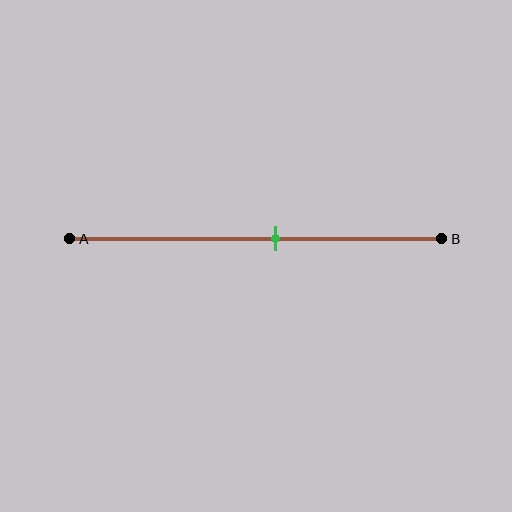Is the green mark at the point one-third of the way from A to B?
No, the mark is at about 55% from A, not at the 33% one-third point.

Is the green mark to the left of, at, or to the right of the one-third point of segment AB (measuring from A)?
The green mark is to the right of the one-third point of segment AB.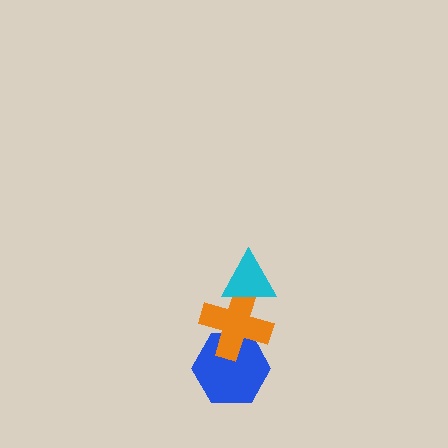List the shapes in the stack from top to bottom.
From top to bottom: the cyan triangle, the orange cross, the blue hexagon.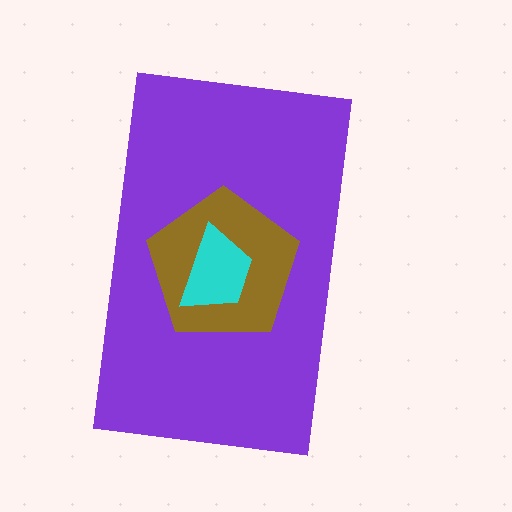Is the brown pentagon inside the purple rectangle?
Yes.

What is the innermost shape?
The cyan trapezoid.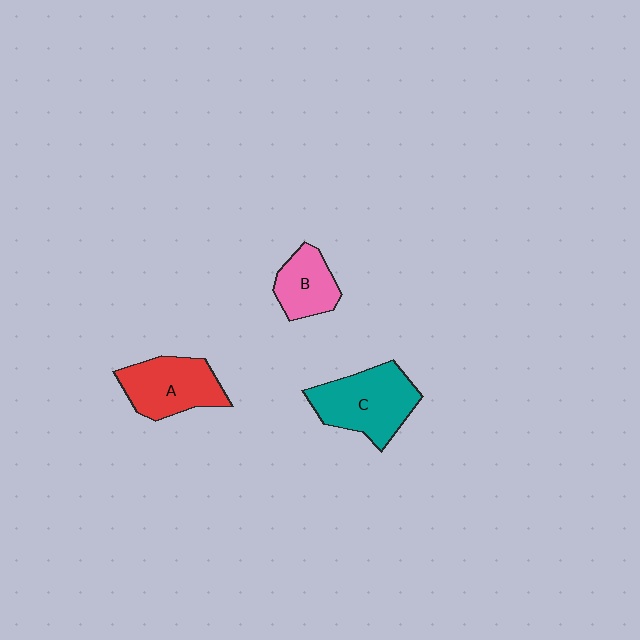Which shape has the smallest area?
Shape B (pink).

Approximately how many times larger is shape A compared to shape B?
Approximately 1.4 times.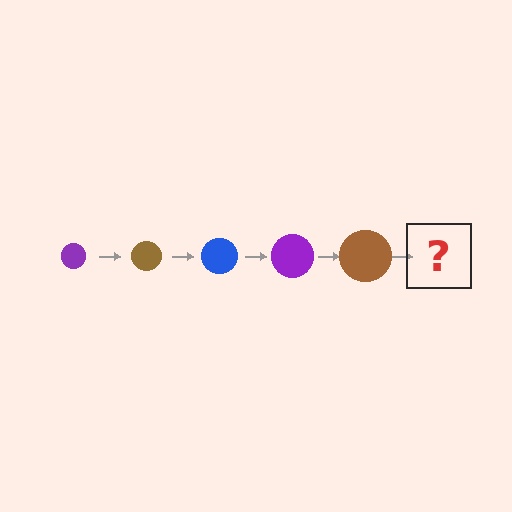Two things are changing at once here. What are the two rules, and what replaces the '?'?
The two rules are that the circle grows larger each step and the color cycles through purple, brown, and blue. The '?' should be a blue circle, larger than the previous one.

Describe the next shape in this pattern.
It should be a blue circle, larger than the previous one.